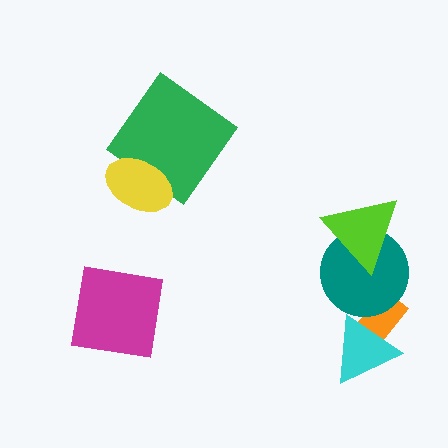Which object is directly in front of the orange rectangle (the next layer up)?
The teal circle is directly in front of the orange rectangle.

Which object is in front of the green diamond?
The yellow ellipse is in front of the green diamond.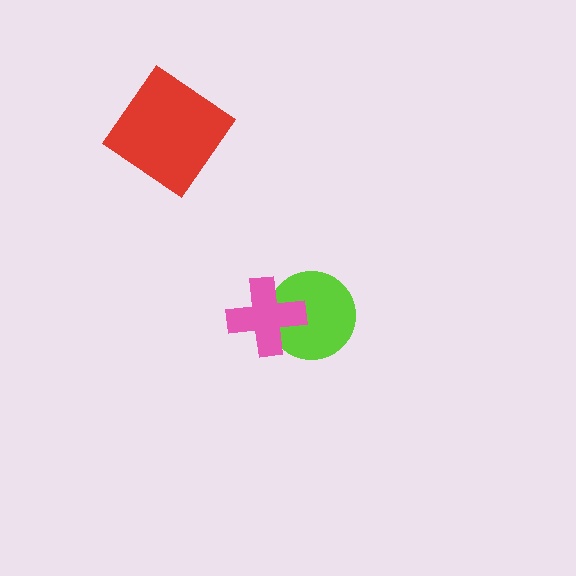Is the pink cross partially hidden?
No, no other shape covers it.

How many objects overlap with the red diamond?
0 objects overlap with the red diamond.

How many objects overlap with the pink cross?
1 object overlaps with the pink cross.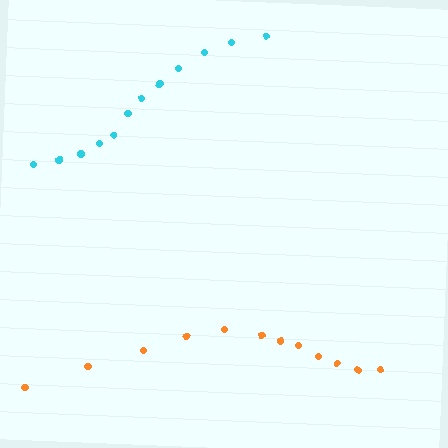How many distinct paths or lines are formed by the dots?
There are 2 distinct paths.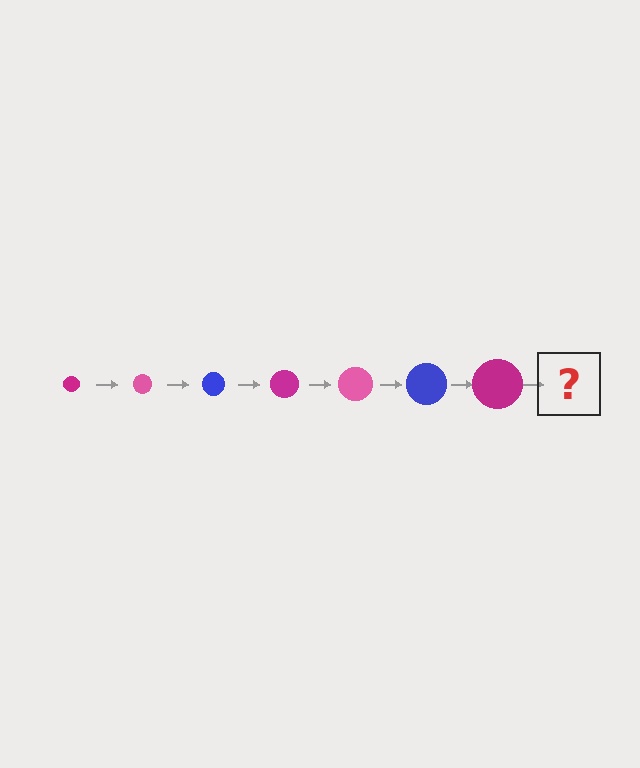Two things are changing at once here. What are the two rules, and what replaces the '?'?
The two rules are that the circle grows larger each step and the color cycles through magenta, pink, and blue. The '?' should be a pink circle, larger than the previous one.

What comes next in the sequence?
The next element should be a pink circle, larger than the previous one.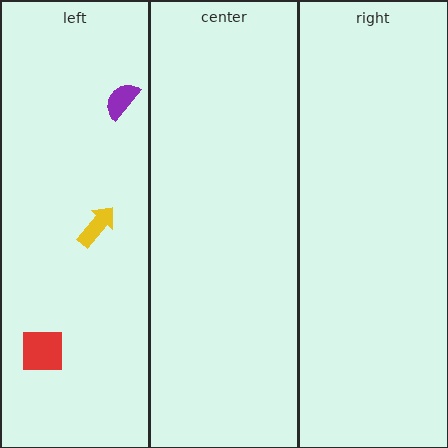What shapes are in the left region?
The yellow arrow, the purple semicircle, the red square.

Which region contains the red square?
The left region.